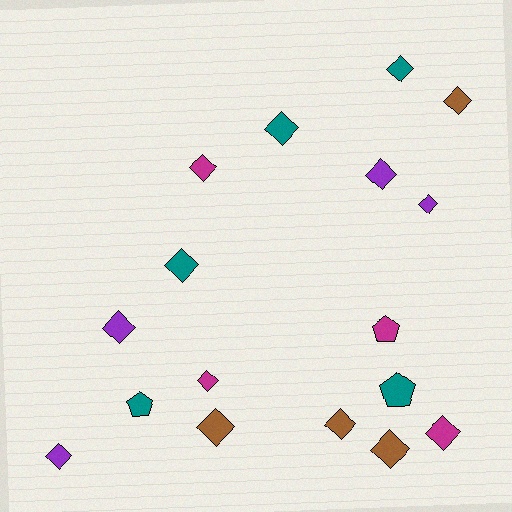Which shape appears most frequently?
Diamond, with 14 objects.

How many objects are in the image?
There are 17 objects.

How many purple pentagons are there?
There are no purple pentagons.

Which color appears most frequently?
Teal, with 5 objects.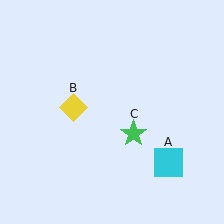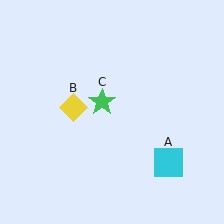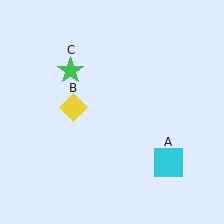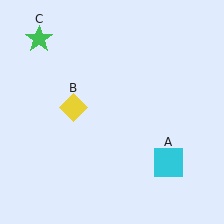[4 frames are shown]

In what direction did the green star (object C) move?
The green star (object C) moved up and to the left.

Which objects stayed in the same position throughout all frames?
Cyan square (object A) and yellow diamond (object B) remained stationary.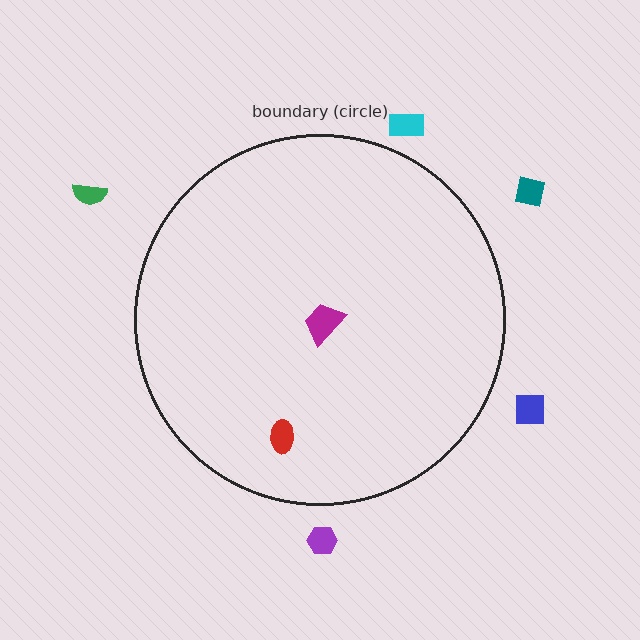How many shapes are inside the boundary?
2 inside, 5 outside.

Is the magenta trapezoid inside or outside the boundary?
Inside.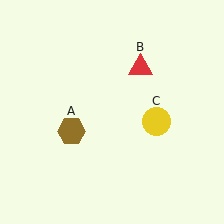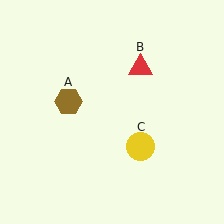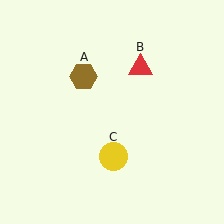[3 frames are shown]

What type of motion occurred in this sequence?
The brown hexagon (object A), yellow circle (object C) rotated clockwise around the center of the scene.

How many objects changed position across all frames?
2 objects changed position: brown hexagon (object A), yellow circle (object C).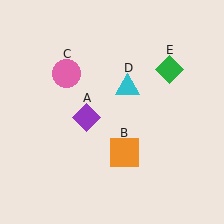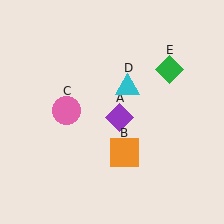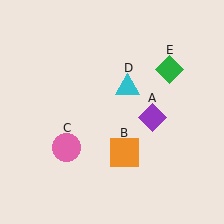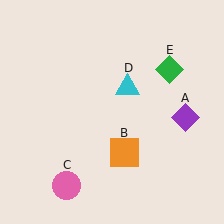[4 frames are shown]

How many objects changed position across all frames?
2 objects changed position: purple diamond (object A), pink circle (object C).